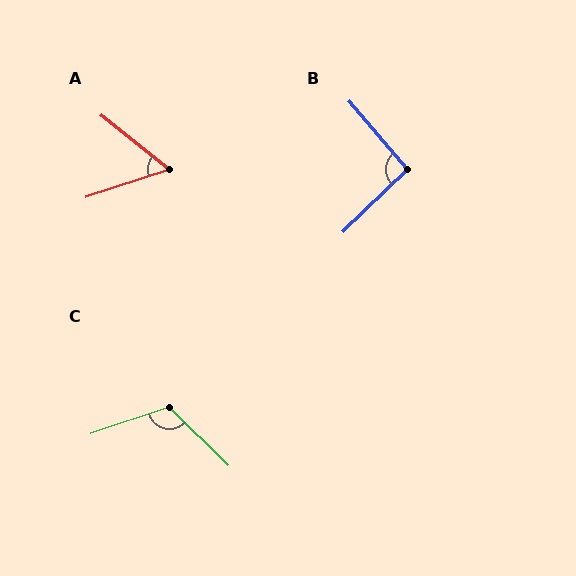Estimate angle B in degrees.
Approximately 93 degrees.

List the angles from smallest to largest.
A (57°), B (93°), C (117°).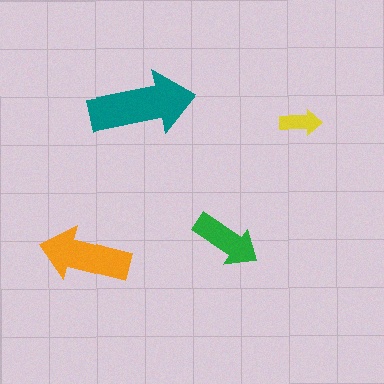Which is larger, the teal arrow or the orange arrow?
The teal one.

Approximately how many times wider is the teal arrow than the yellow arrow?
About 2.5 times wider.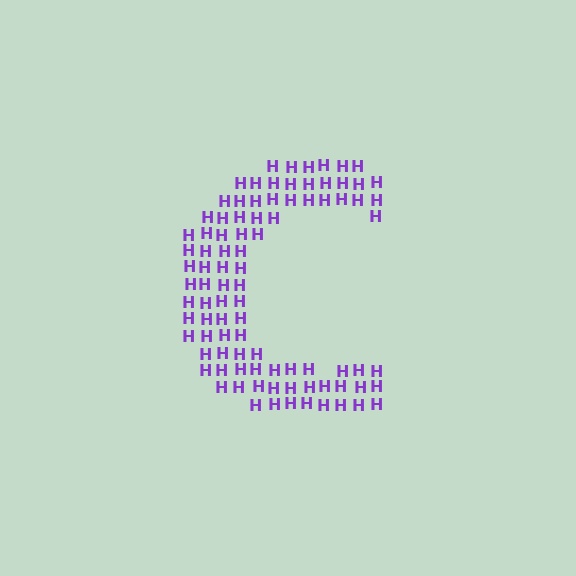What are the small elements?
The small elements are letter H's.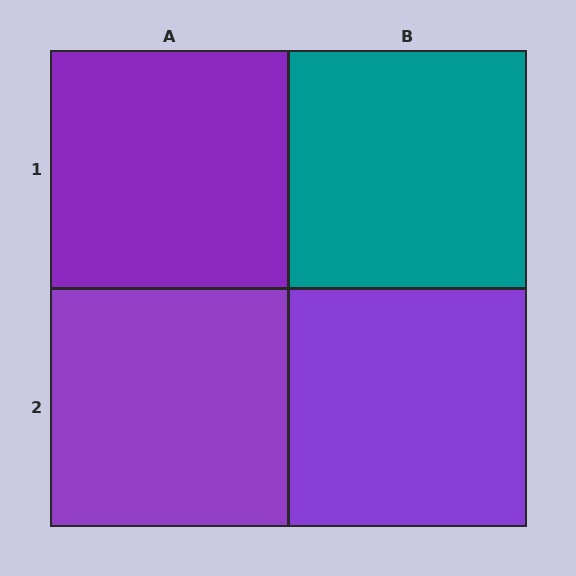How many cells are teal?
1 cell is teal.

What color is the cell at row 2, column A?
Purple.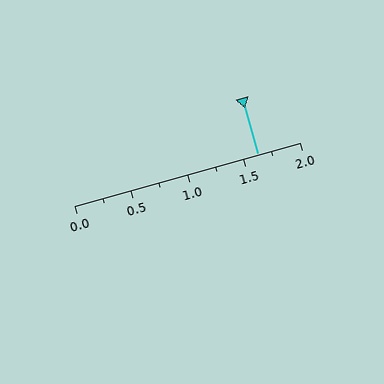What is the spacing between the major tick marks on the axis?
The major ticks are spaced 0.5 apart.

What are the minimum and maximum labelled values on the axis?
The axis runs from 0.0 to 2.0.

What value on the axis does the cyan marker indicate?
The marker indicates approximately 1.62.